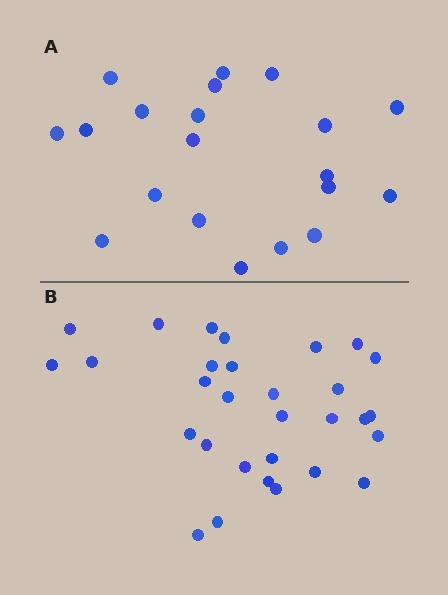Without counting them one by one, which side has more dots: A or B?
Region B (the bottom region) has more dots.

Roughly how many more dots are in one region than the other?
Region B has roughly 10 or so more dots than region A.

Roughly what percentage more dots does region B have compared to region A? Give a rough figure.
About 50% more.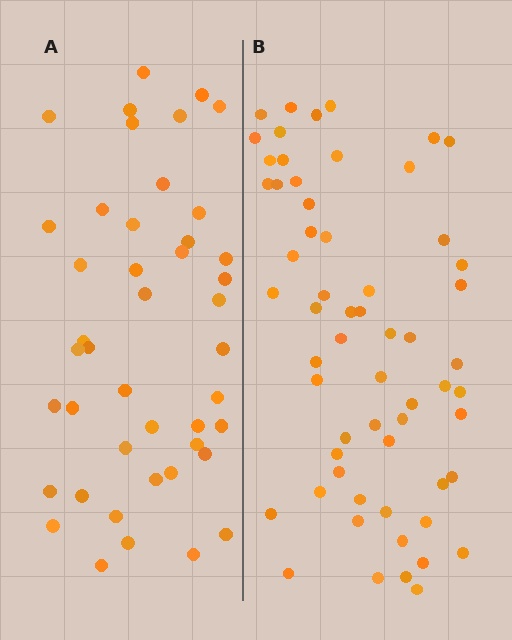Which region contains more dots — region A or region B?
Region B (the right region) has more dots.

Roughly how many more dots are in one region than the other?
Region B has approximately 15 more dots than region A.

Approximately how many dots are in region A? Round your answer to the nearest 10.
About 40 dots. (The exact count is 44, which rounds to 40.)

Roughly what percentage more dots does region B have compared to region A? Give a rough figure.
About 35% more.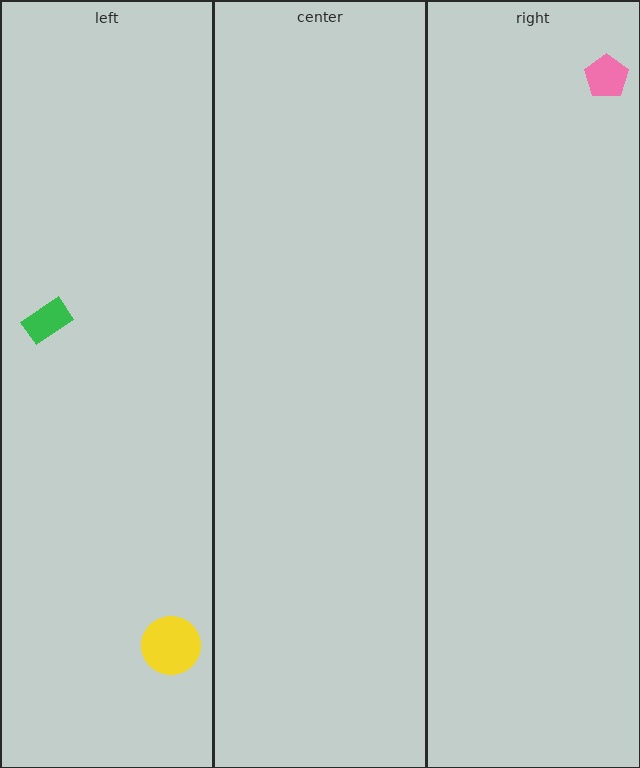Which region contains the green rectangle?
The left region.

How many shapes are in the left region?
2.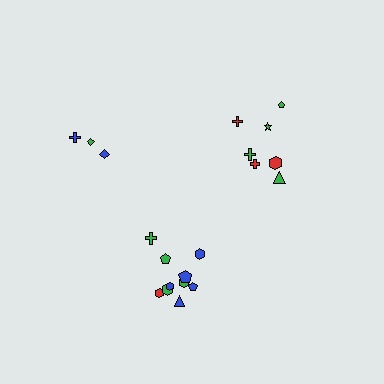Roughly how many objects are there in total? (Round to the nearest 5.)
Roughly 20 objects in total.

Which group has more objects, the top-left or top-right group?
The top-right group.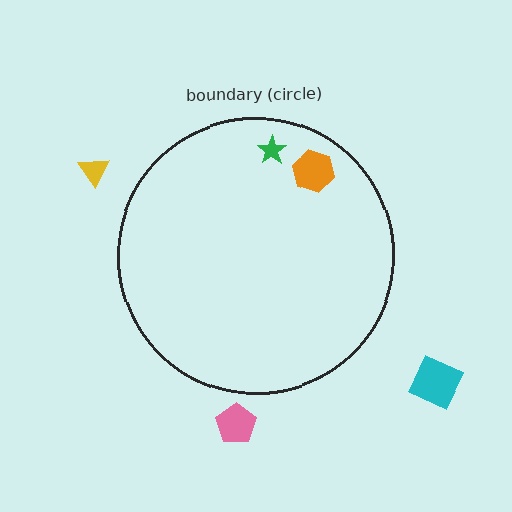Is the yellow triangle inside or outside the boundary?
Outside.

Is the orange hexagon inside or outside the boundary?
Inside.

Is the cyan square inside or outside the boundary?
Outside.